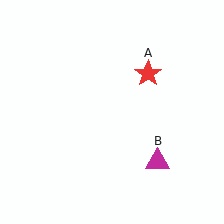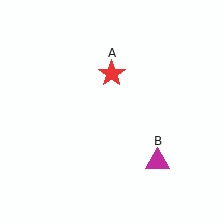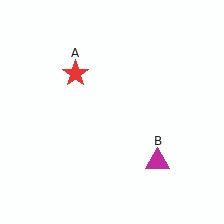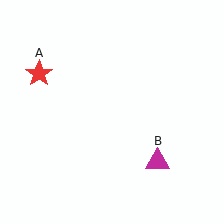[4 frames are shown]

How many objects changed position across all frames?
1 object changed position: red star (object A).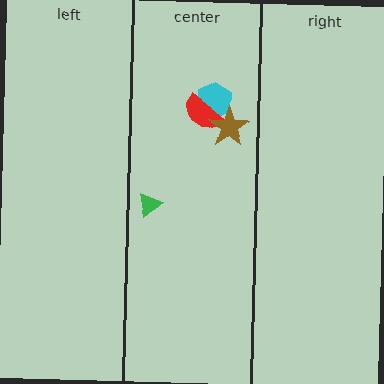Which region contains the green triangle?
The center region.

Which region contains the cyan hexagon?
The center region.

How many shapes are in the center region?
4.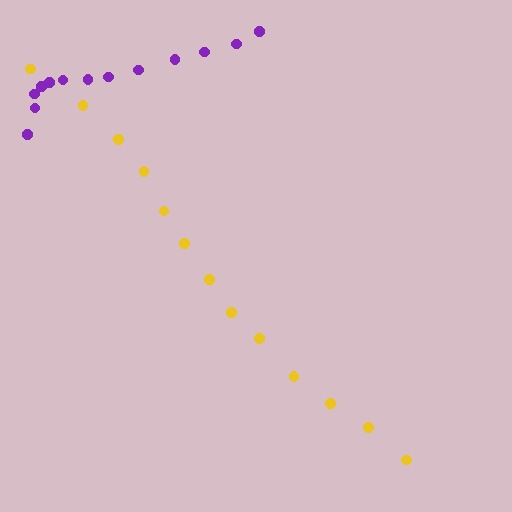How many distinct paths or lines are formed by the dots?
There are 2 distinct paths.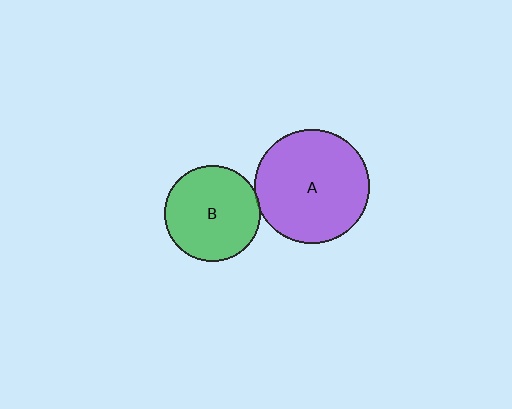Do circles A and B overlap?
Yes.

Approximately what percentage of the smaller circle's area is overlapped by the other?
Approximately 5%.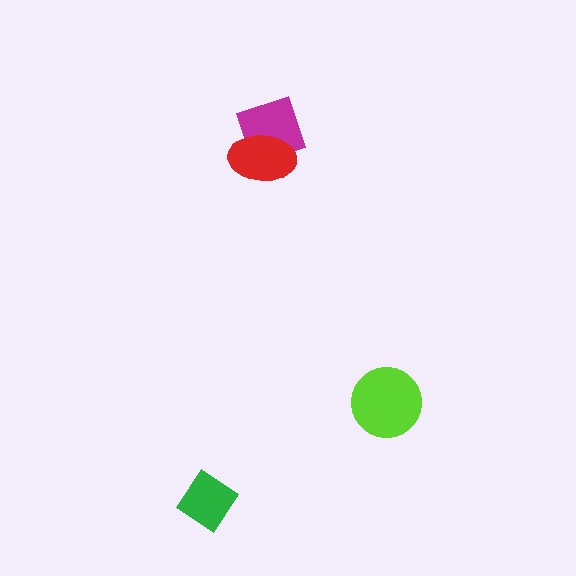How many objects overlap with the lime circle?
0 objects overlap with the lime circle.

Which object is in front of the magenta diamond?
The red ellipse is in front of the magenta diamond.